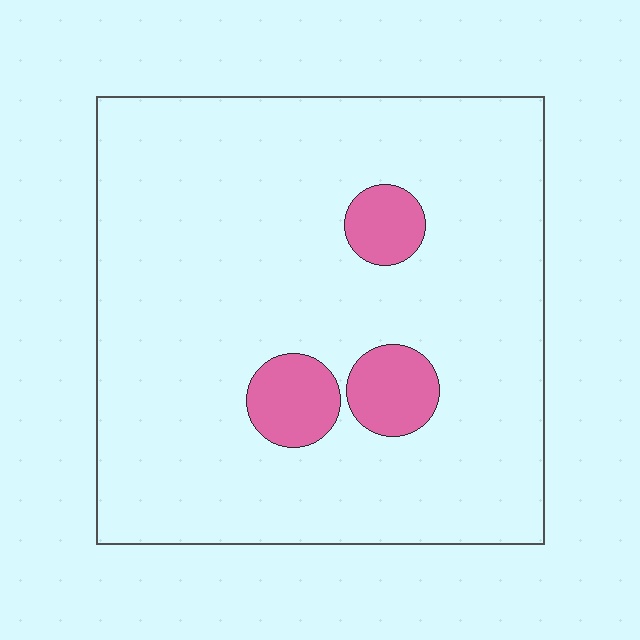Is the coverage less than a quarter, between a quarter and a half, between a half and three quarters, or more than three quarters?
Less than a quarter.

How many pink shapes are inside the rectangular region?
3.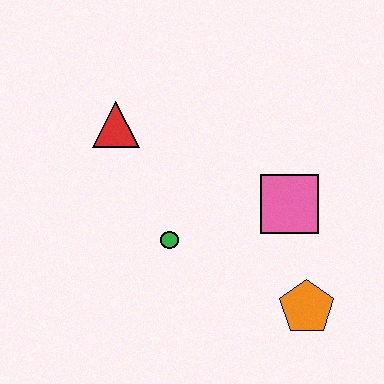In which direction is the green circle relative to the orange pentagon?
The green circle is to the left of the orange pentagon.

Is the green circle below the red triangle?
Yes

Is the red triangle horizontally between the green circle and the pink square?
No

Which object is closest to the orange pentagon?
The pink square is closest to the orange pentagon.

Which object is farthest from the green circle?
The orange pentagon is farthest from the green circle.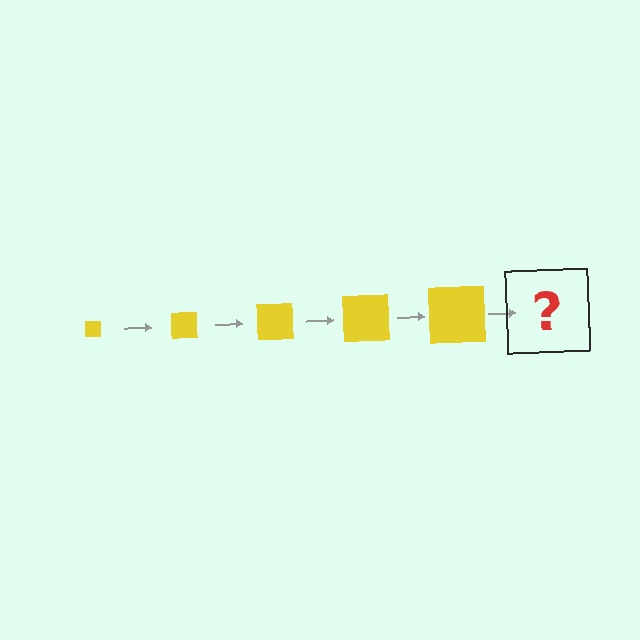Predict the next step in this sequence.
The next step is a yellow square, larger than the previous one.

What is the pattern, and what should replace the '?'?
The pattern is that the square gets progressively larger each step. The '?' should be a yellow square, larger than the previous one.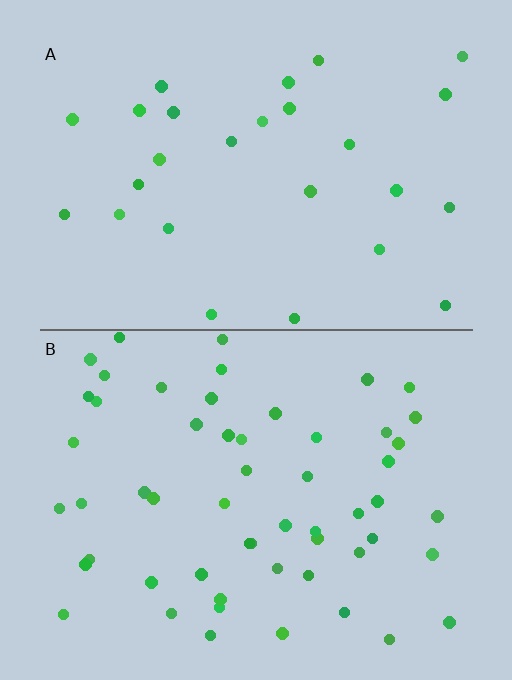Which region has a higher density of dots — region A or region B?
B (the bottom).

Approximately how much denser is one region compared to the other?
Approximately 2.1× — region B over region A.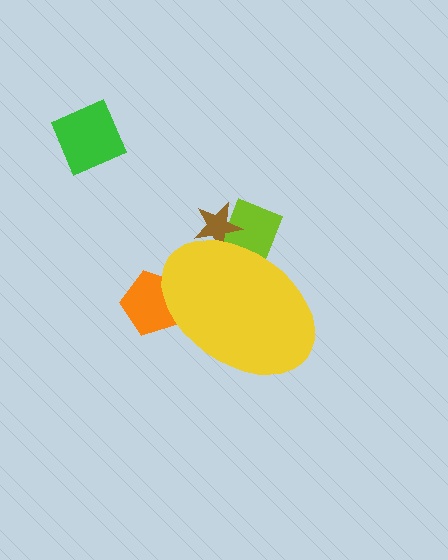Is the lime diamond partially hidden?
Yes, the lime diamond is partially hidden behind the yellow ellipse.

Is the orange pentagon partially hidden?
Yes, the orange pentagon is partially hidden behind the yellow ellipse.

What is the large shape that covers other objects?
A yellow ellipse.